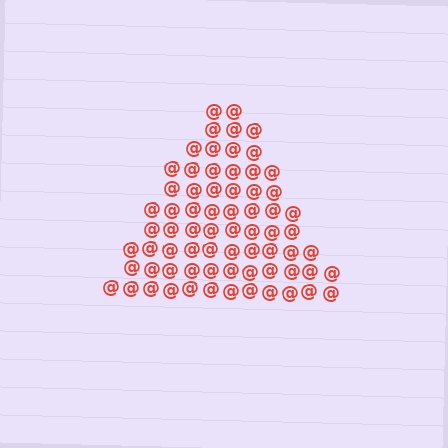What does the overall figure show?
The overall figure shows a triangle.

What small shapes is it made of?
It is made of small at signs.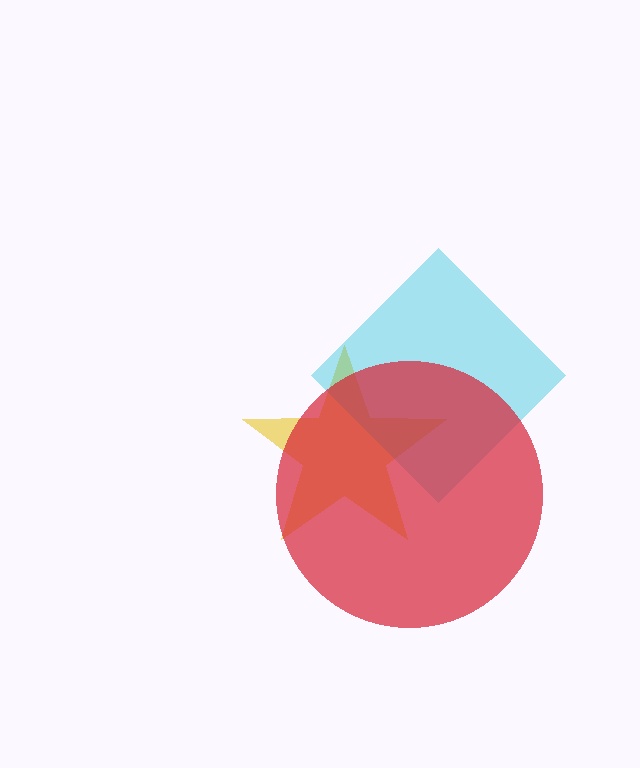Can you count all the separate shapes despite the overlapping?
Yes, there are 3 separate shapes.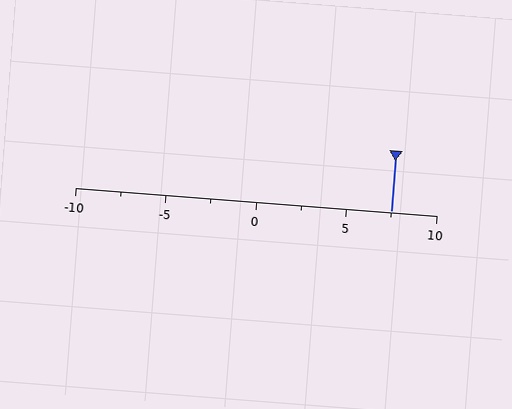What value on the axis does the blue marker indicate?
The marker indicates approximately 7.5.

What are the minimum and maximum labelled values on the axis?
The axis runs from -10 to 10.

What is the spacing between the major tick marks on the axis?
The major ticks are spaced 5 apart.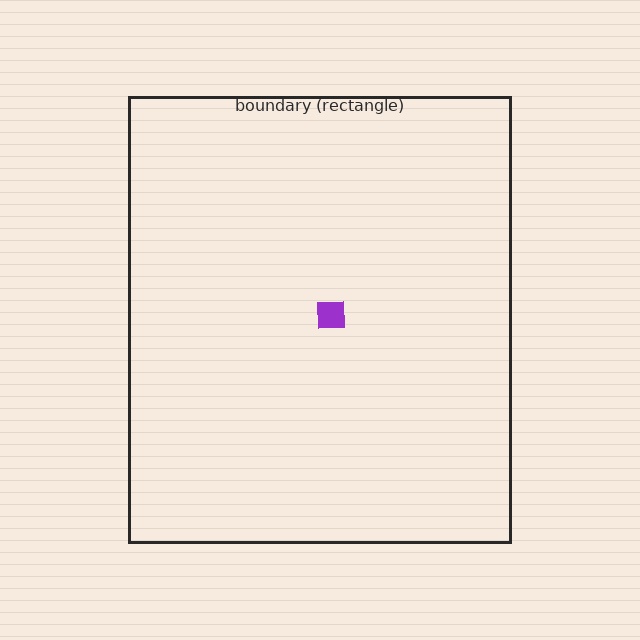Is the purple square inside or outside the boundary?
Inside.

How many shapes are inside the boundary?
1 inside, 0 outside.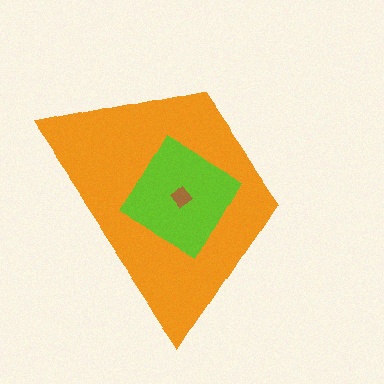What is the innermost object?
The brown diamond.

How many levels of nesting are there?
3.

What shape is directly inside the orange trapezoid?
The lime diamond.